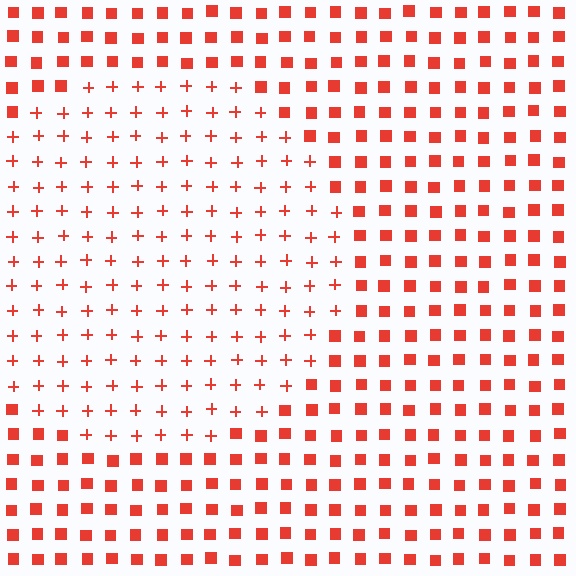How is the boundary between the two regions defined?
The boundary is defined by a change in element shape: plus signs inside vs. squares outside. All elements share the same color and spacing.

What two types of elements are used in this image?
The image uses plus signs inside the circle region and squares outside it.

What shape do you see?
I see a circle.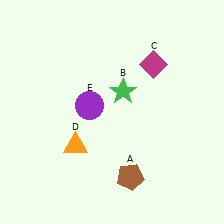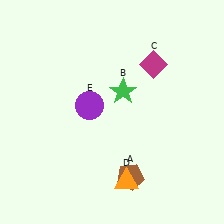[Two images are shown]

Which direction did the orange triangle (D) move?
The orange triangle (D) moved right.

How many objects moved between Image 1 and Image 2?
1 object moved between the two images.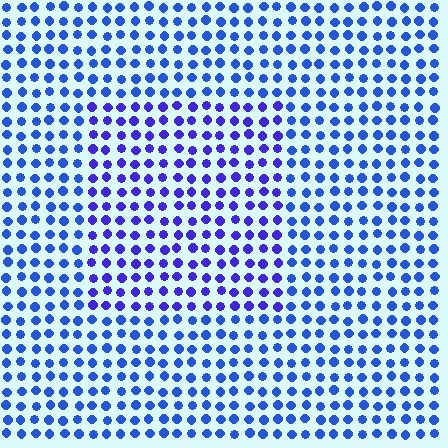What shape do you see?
I see a rectangle.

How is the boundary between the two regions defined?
The boundary is defined purely by a slight shift in hue (about 25 degrees). Spacing, size, and orientation are identical on both sides.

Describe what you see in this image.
The image is filled with small blue elements in a uniform arrangement. A rectangle-shaped region is visible where the elements are tinted to a slightly different hue, forming a subtle color boundary.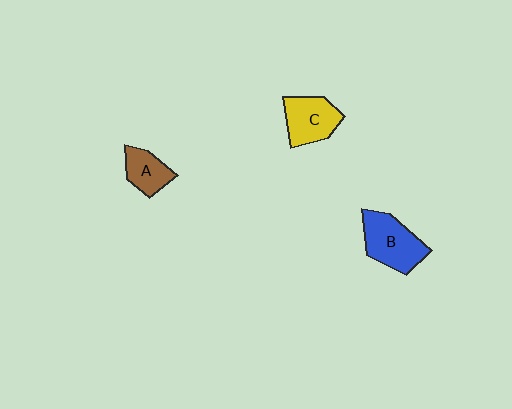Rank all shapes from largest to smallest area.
From largest to smallest: B (blue), C (yellow), A (brown).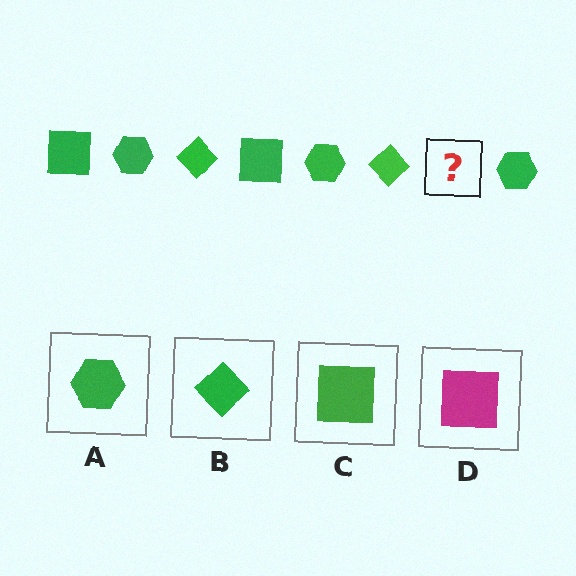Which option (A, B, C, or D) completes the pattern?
C.